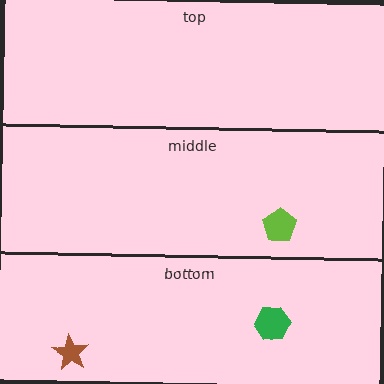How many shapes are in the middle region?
1.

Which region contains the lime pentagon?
The middle region.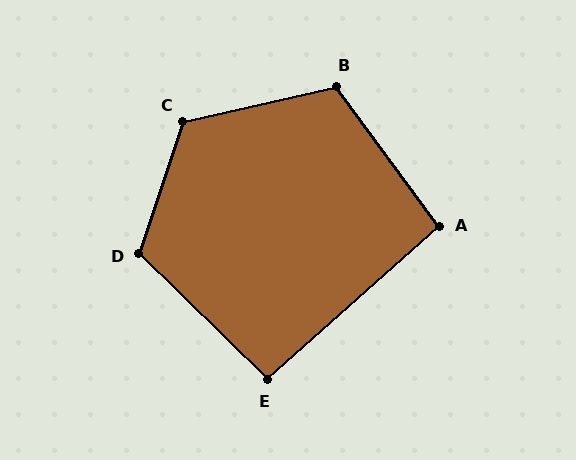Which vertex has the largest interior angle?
C, at approximately 121 degrees.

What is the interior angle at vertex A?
Approximately 96 degrees (obtuse).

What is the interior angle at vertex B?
Approximately 113 degrees (obtuse).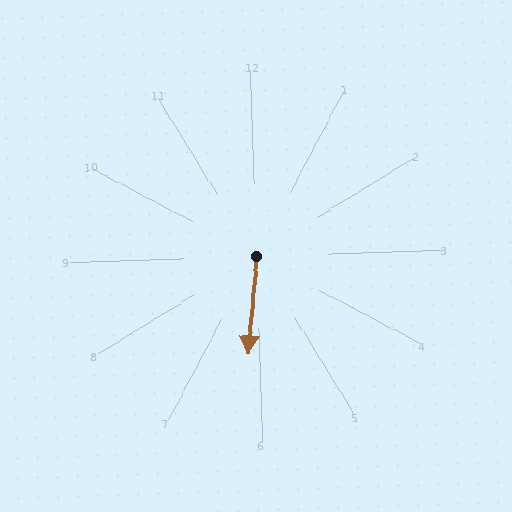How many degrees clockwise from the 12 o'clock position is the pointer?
Approximately 187 degrees.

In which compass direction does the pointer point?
South.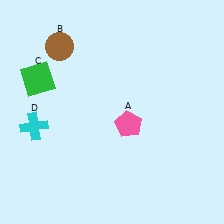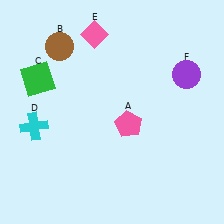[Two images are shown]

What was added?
A pink diamond (E), a purple circle (F) were added in Image 2.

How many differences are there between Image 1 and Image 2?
There are 2 differences between the two images.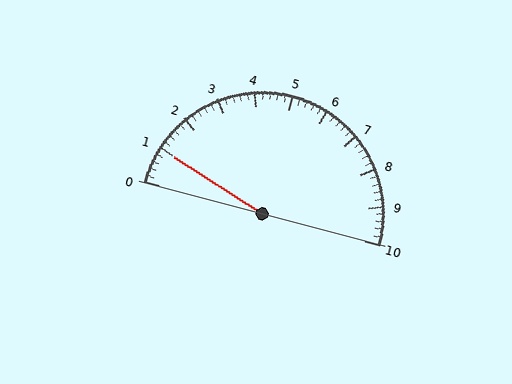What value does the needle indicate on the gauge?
The needle indicates approximately 1.0.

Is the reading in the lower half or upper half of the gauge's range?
The reading is in the lower half of the range (0 to 10).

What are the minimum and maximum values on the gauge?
The gauge ranges from 0 to 10.